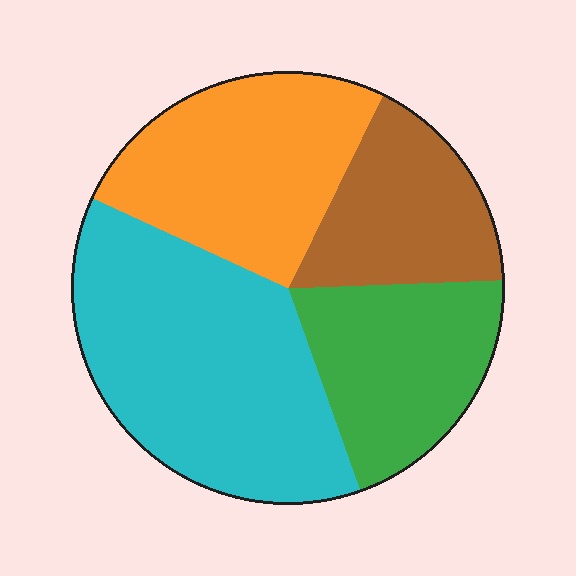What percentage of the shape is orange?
Orange covers roughly 25% of the shape.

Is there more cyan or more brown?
Cyan.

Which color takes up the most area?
Cyan, at roughly 35%.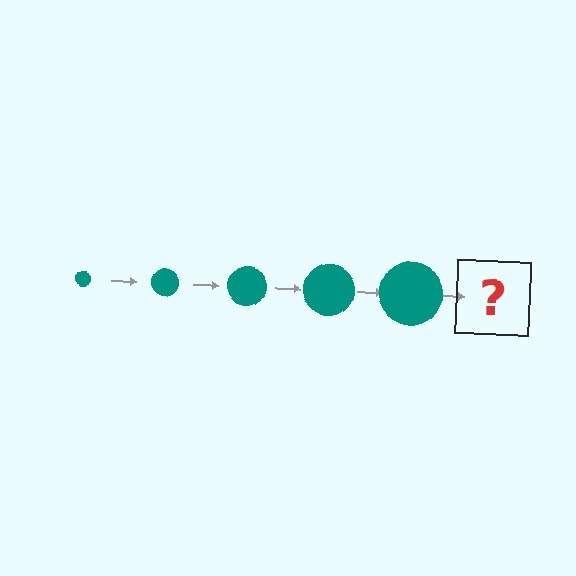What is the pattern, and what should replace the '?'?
The pattern is that the circle gets progressively larger each step. The '?' should be a teal circle, larger than the previous one.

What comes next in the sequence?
The next element should be a teal circle, larger than the previous one.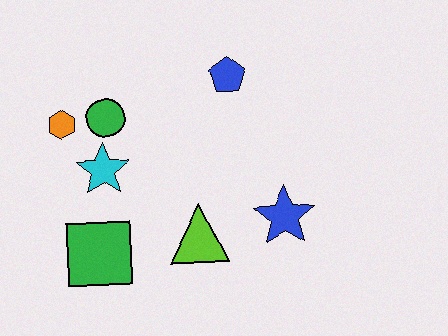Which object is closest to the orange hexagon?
The green circle is closest to the orange hexagon.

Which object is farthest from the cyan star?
The blue star is farthest from the cyan star.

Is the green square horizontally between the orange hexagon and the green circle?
Yes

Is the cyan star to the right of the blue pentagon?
No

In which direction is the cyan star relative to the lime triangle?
The cyan star is to the left of the lime triangle.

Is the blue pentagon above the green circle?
Yes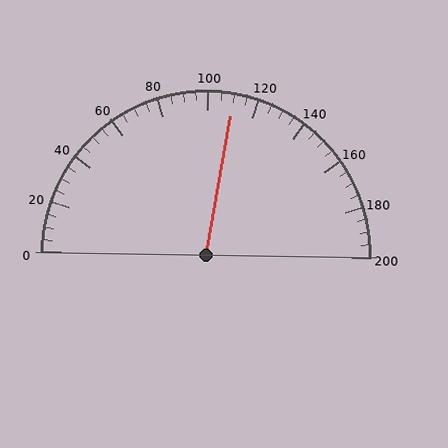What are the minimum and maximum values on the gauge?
The gauge ranges from 0 to 200.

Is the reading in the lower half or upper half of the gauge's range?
The reading is in the upper half of the range (0 to 200).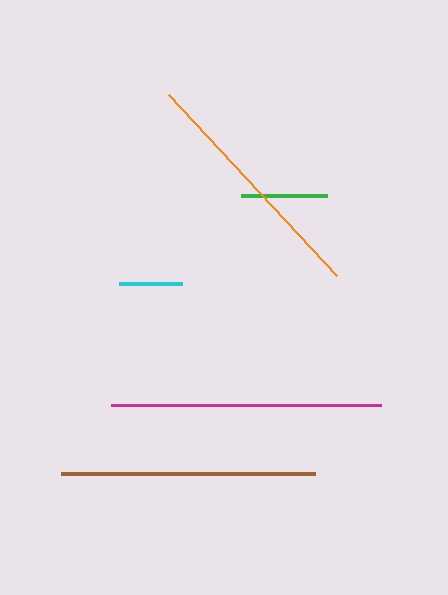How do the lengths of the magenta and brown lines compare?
The magenta and brown lines are approximately the same length.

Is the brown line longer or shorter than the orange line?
The brown line is longer than the orange line.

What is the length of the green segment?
The green segment is approximately 86 pixels long.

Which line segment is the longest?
The magenta line is the longest at approximately 270 pixels.